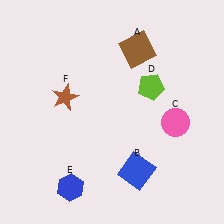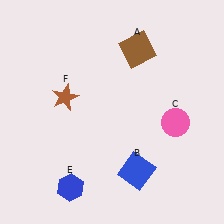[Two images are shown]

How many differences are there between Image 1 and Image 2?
There is 1 difference between the two images.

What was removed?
The lime pentagon (D) was removed in Image 2.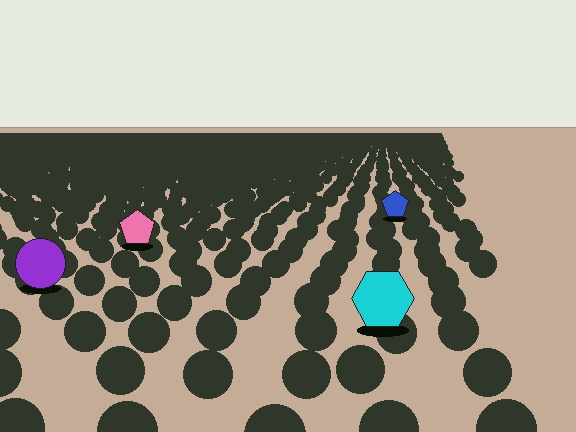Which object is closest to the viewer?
The cyan hexagon is closest. The texture marks near it are larger and more spread out.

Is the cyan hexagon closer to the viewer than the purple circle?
Yes. The cyan hexagon is closer — you can tell from the texture gradient: the ground texture is coarser near it.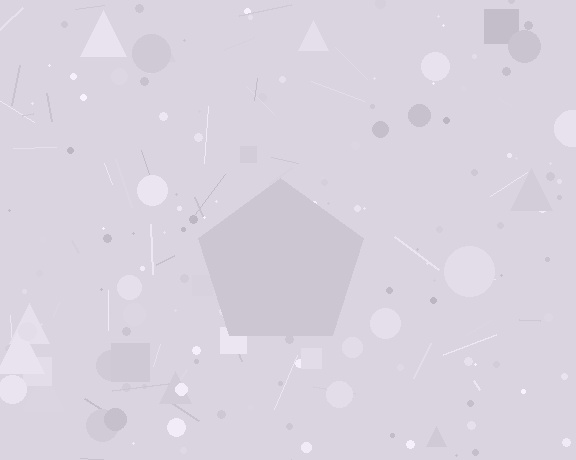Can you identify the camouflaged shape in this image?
The camouflaged shape is a pentagon.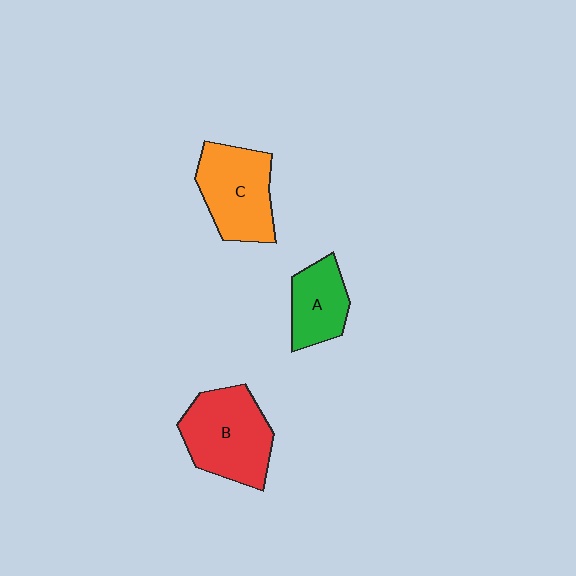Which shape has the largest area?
Shape B (red).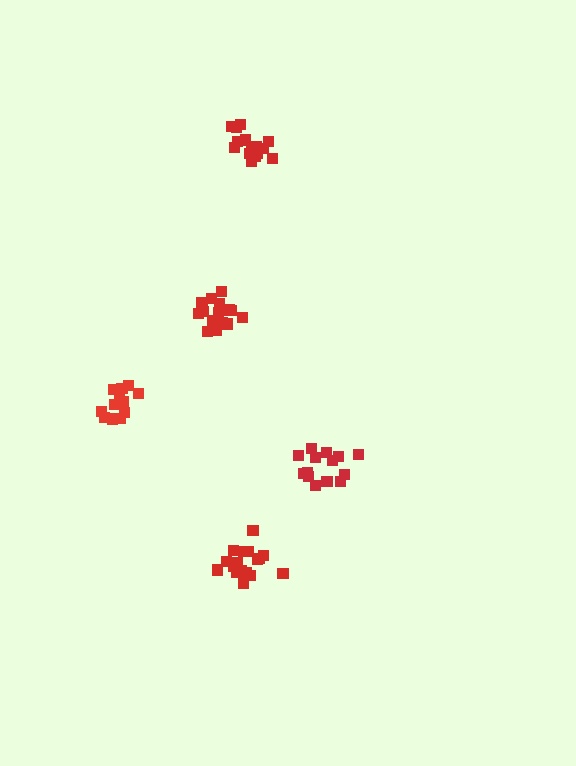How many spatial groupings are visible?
There are 5 spatial groupings.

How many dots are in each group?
Group 1: 13 dots, Group 2: 16 dots, Group 3: 17 dots, Group 4: 14 dots, Group 5: 16 dots (76 total).